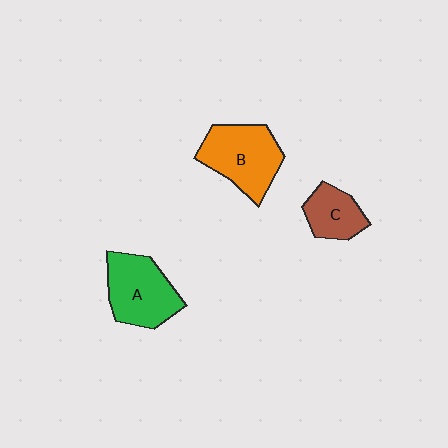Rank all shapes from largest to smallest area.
From largest to smallest: B (orange), A (green), C (brown).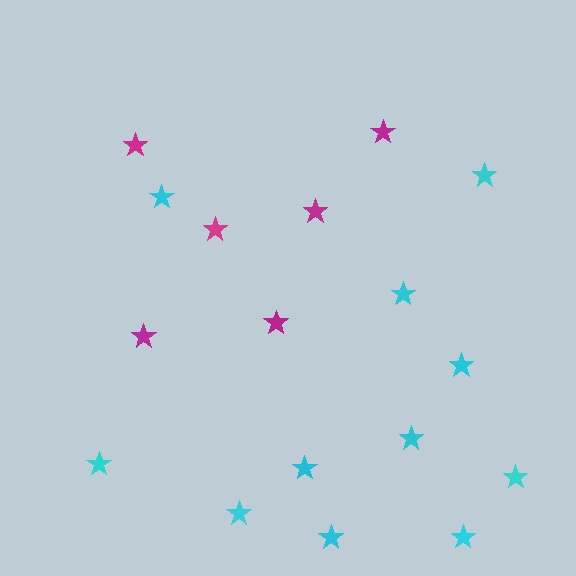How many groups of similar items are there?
There are 2 groups: one group of cyan stars (11) and one group of magenta stars (6).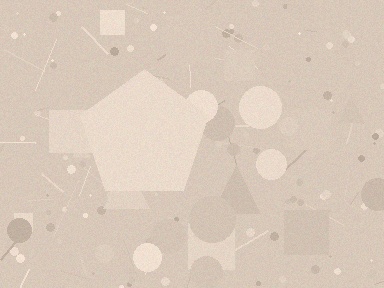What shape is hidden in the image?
A pentagon is hidden in the image.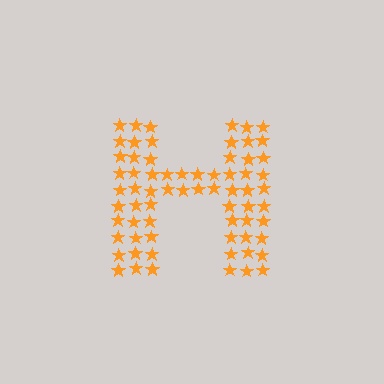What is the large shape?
The large shape is the letter H.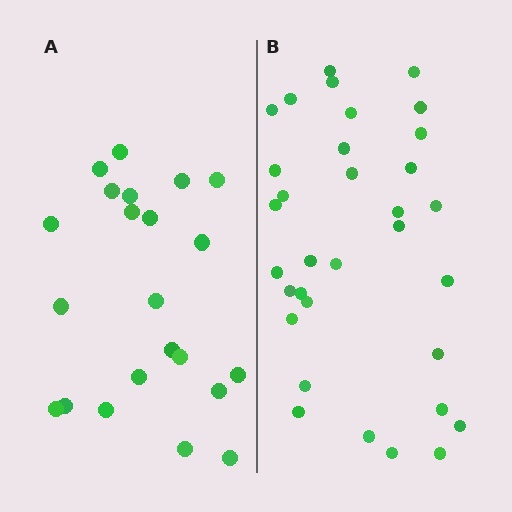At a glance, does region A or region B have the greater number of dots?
Region B (the right region) has more dots.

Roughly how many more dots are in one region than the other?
Region B has roughly 12 or so more dots than region A.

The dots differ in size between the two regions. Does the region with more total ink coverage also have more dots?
No. Region A has more total ink coverage because its dots are larger, but region B actually contains more individual dots. Total area can be misleading — the number of items is what matters here.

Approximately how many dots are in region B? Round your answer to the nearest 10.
About 30 dots. (The exact count is 33, which rounds to 30.)